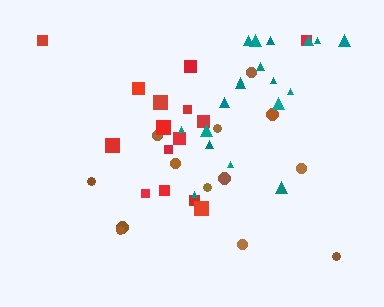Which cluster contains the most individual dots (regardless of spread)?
Teal (19).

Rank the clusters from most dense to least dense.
teal, red, brown.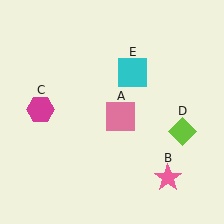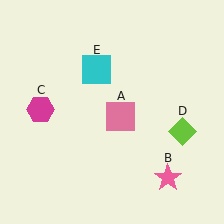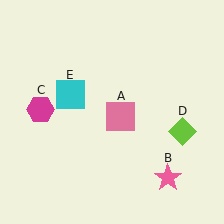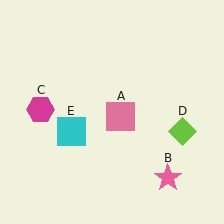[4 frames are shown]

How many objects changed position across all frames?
1 object changed position: cyan square (object E).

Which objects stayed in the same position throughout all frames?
Pink square (object A) and pink star (object B) and magenta hexagon (object C) and lime diamond (object D) remained stationary.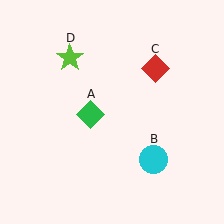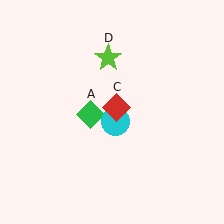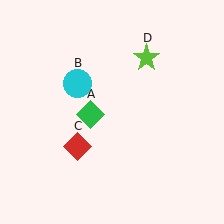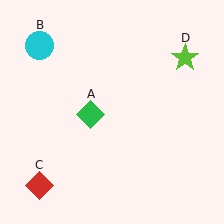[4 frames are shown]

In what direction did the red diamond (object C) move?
The red diamond (object C) moved down and to the left.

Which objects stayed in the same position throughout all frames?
Green diamond (object A) remained stationary.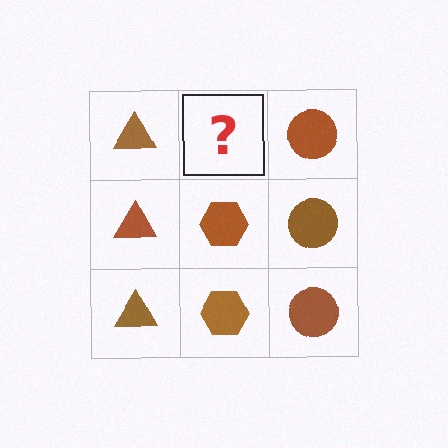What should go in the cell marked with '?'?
The missing cell should contain a brown hexagon.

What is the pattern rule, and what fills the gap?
The rule is that each column has a consistent shape. The gap should be filled with a brown hexagon.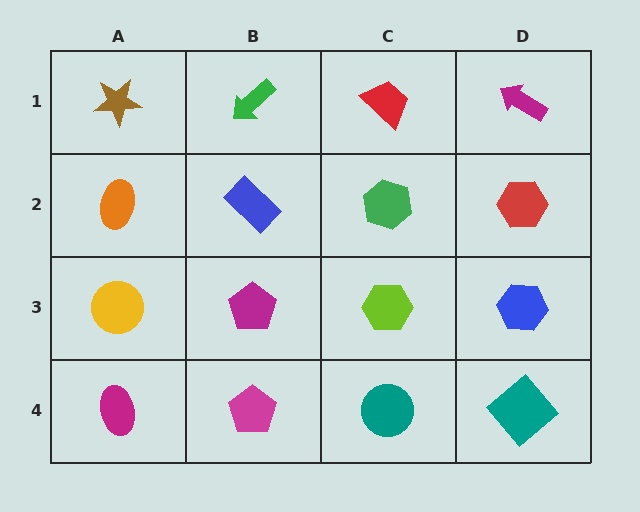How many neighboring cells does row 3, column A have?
3.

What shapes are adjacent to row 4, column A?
A yellow circle (row 3, column A), a magenta pentagon (row 4, column B).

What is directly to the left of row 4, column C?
A magenta pentagon.